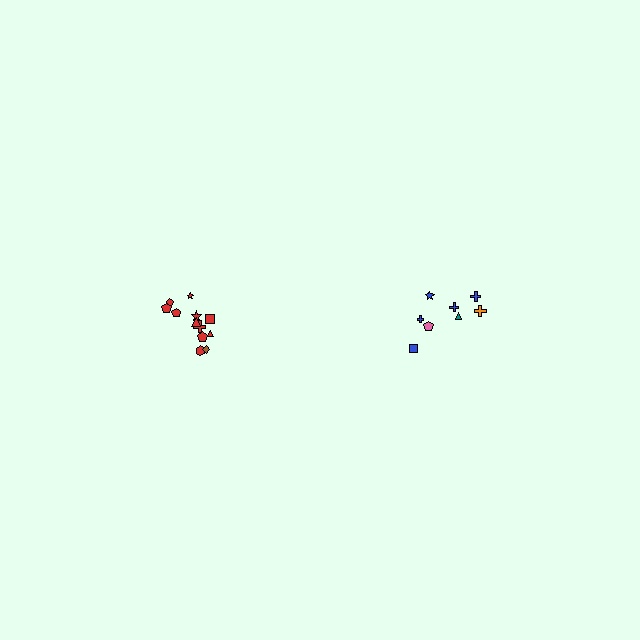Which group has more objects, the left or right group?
The left group.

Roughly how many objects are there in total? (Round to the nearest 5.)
Roughly 20 objects in total.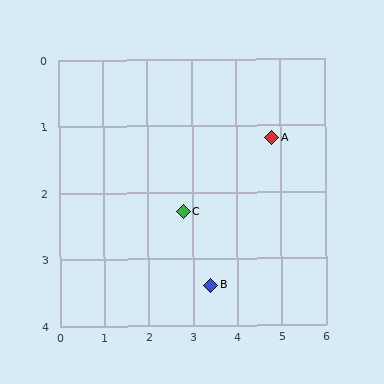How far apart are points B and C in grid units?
Points B and C are about 1.3 grid units apart.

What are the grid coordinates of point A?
Point A is at approximately (4.8, 1.2).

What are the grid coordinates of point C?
Point C is at approximately (2.8, 2.3).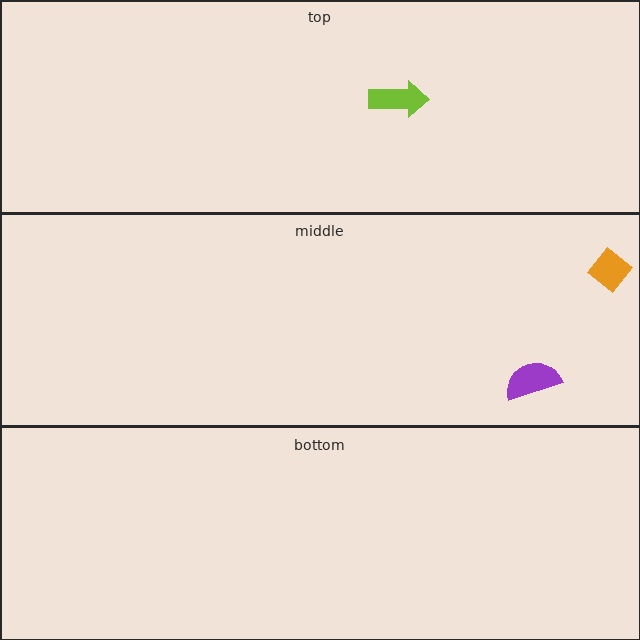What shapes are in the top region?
The lime arrow.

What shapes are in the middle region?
The orange diamond, the purple semicircle.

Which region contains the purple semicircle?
The middle region.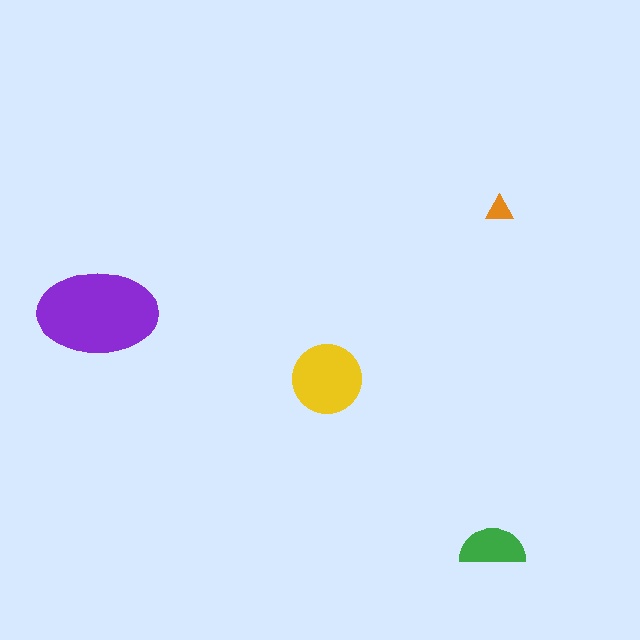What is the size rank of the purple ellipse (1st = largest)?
1st.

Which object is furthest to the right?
The orange triangle is rightmost.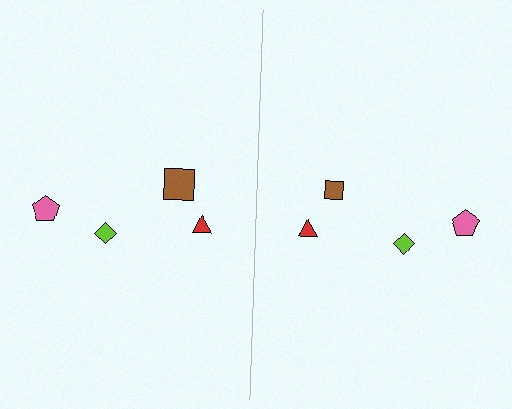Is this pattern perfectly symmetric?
No, the pattern is not perfectly symmetric. The brown square on the right side has a different size than its mirror counterpart.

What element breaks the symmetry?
The brown square on the right side has a different size than its mirror counterpart.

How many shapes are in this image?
There are 8 shapes in this image.